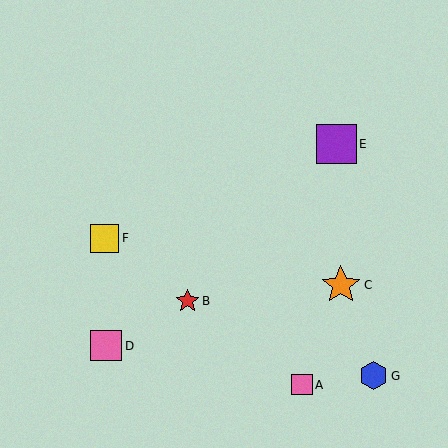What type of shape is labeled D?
Shape D is a pink square.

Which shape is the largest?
The purple square (labeled E) is the largest.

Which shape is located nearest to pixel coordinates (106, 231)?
The yellow square (labeled F) at (104, 238) is nearest to that location.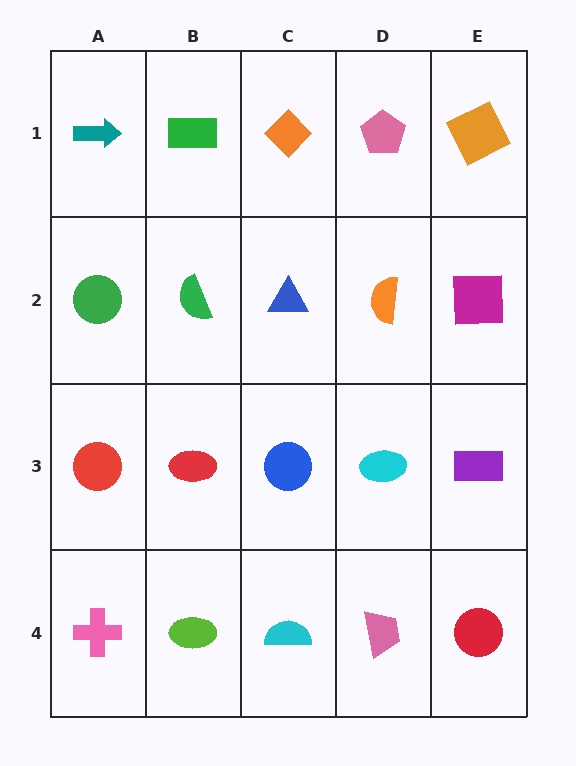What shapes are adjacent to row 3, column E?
A magenta square (row 2, column E), a red circle (row 4, column E), a cyan ellipse (row 3, column D).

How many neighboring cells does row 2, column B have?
4.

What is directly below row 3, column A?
A pink cross.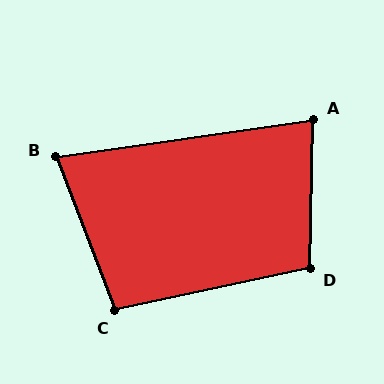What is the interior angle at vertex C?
Approximately 99 degrees (obtuse).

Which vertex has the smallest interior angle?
B, at approximately 77 degrees.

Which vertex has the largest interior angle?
D, at approximately 103 degrees.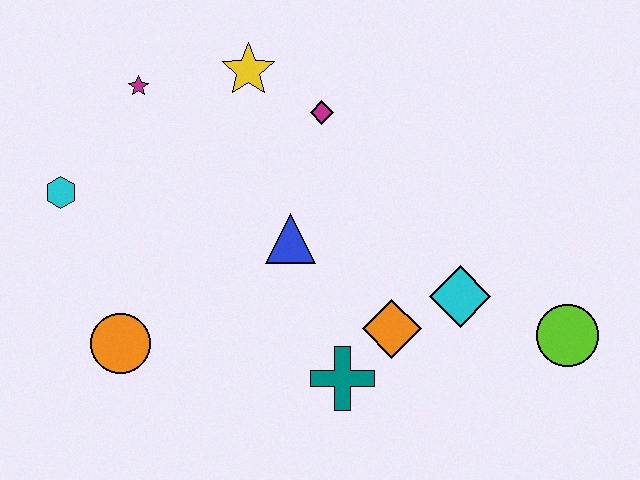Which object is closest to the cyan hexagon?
The magenta star is closest to the cyan hexagon.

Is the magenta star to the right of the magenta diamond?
No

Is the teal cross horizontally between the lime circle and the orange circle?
Yes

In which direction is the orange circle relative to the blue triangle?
The orange circle is to the left of the blue triangle.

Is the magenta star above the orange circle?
Yes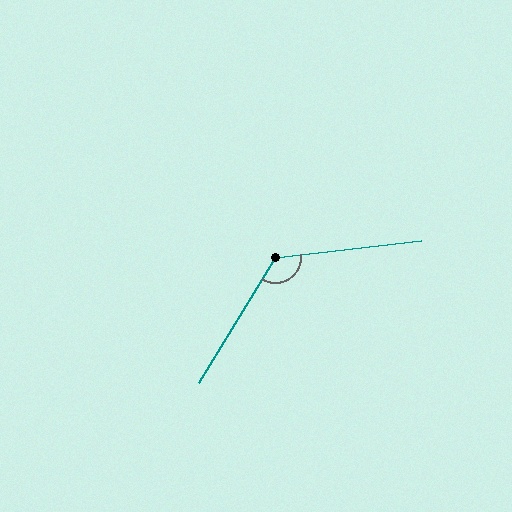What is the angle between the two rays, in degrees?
Approximately 128 degrees.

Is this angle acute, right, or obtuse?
It is obtuse.